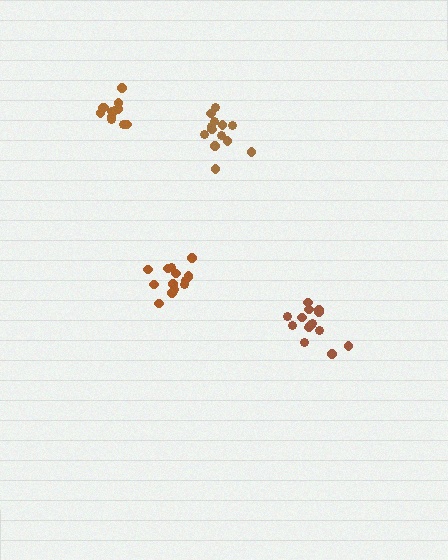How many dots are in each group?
Group 1: 13 dots, Group 2: 14 dots, Group 3: 14 dots, Group 4: 12 dots (53 total).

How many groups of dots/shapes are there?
There are 4 groups.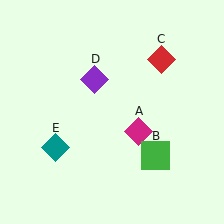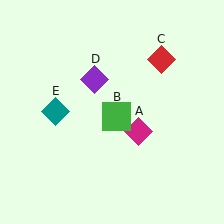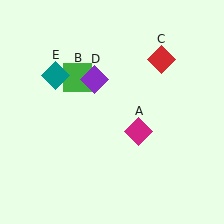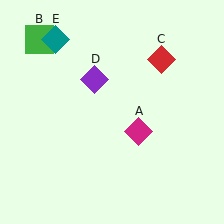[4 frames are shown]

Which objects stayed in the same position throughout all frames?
Magenta diamond (object A) and red diamond (object C) and purple diamond (object D) remained stationary.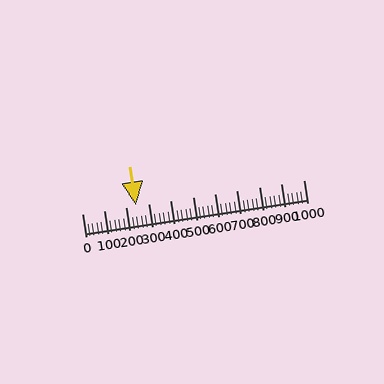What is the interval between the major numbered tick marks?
The major tick marks are spaced 100 units apart.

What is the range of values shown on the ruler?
The ruler shows values from 0 to 1000.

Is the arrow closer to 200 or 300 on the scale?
The arrow is closer to 200.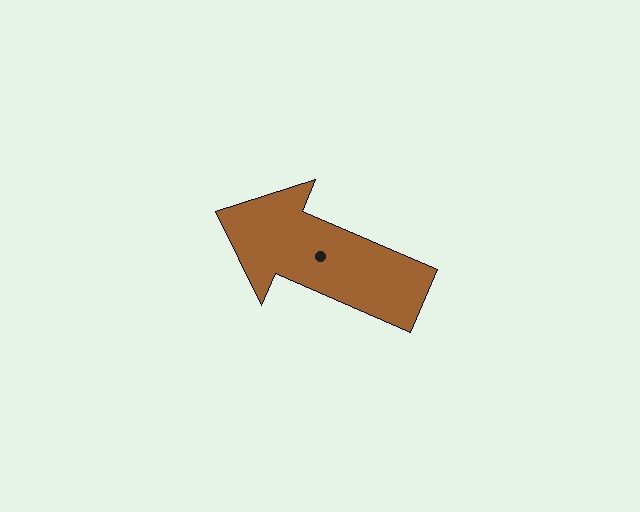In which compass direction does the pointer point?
Northwest.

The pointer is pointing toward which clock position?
Roughly 10 o'clock.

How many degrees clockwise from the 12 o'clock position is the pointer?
Approximately 293 degrees.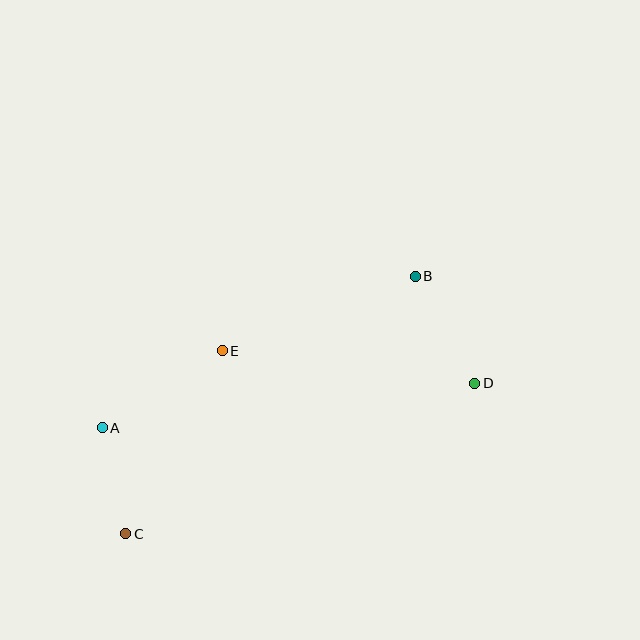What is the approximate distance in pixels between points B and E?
The distance between B and E is approximately 207 pixels.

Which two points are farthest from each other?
Points B and C are farthest from each other.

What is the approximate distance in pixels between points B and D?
The distance between B and D is approximately 122 pixels.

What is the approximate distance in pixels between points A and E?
The distance between A and E is approximately 143 pixels.